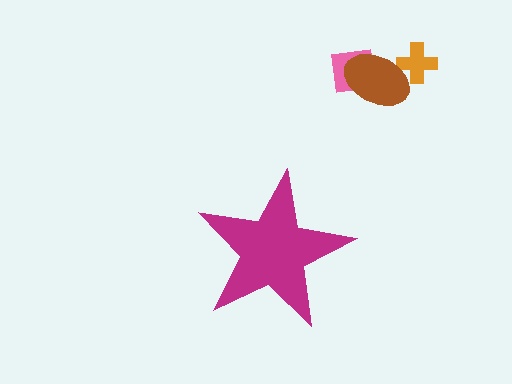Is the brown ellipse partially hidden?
No, the brown ellipse is fully visible.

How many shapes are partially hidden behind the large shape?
0 shapes are partially hidden.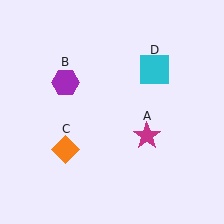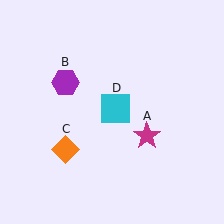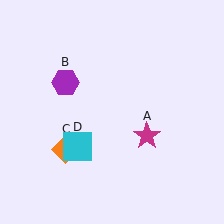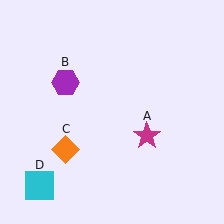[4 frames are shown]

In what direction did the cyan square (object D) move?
The cyan square (object D) moved down and to the left.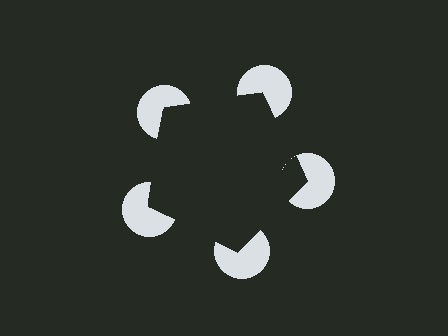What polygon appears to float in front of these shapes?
An illusory pentagon — its edges are inferred from the aligned wedge cuts in the pac-man discs, not physically drawn.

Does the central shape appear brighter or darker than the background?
It typically appears slightly darker than the background, even though no actual brightness change is drawn.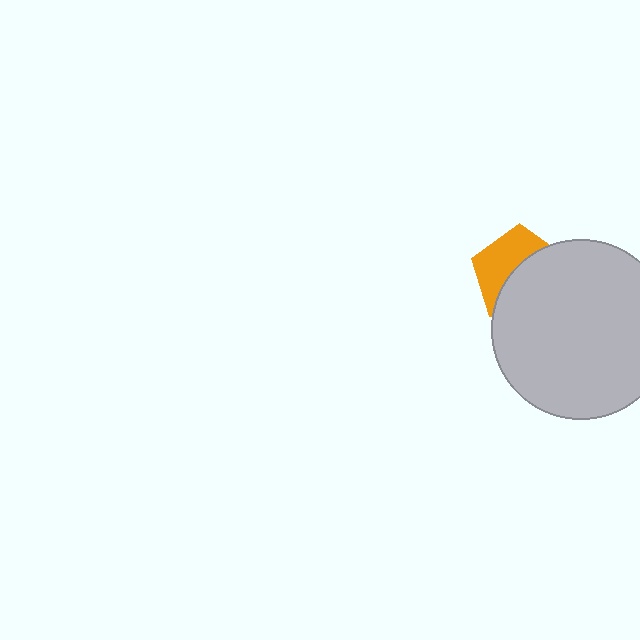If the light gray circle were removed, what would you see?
You would see the complete orange pentagon.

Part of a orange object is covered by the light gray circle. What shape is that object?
It is a pentagon.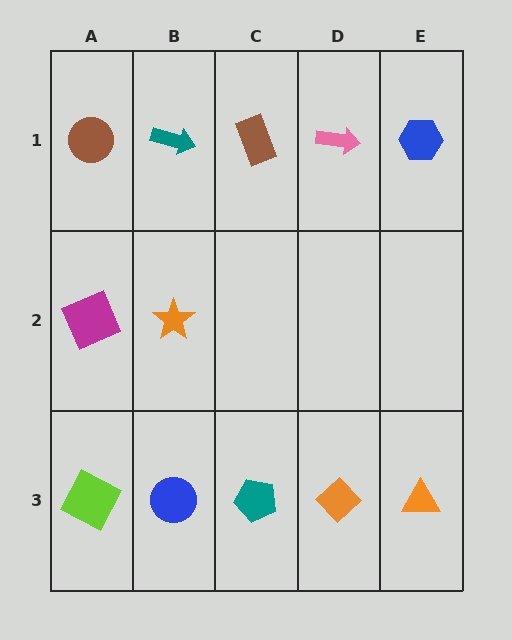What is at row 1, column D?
A pink arrow.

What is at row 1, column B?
A teal arrow.